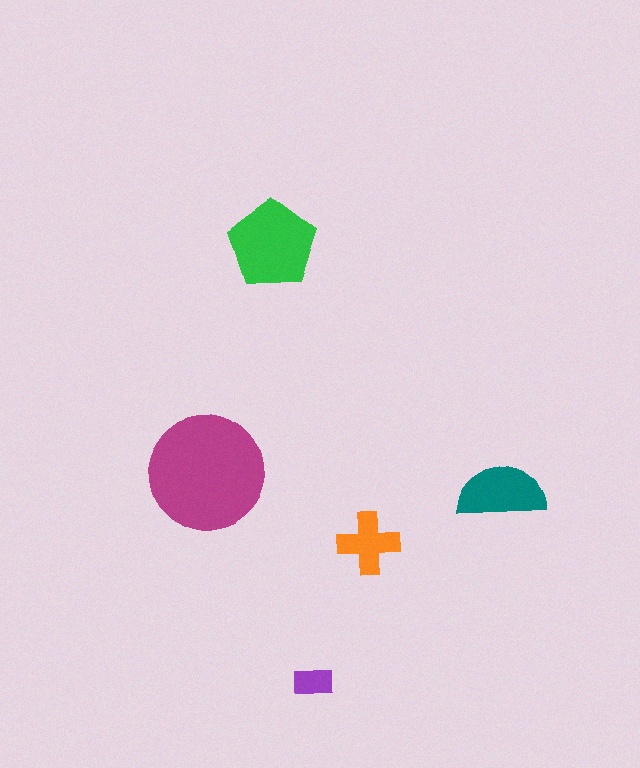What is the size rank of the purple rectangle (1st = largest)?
5th.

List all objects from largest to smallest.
The magenta circle, the green pentagon, the teal semicircle, the orange cross, the purple rectangle.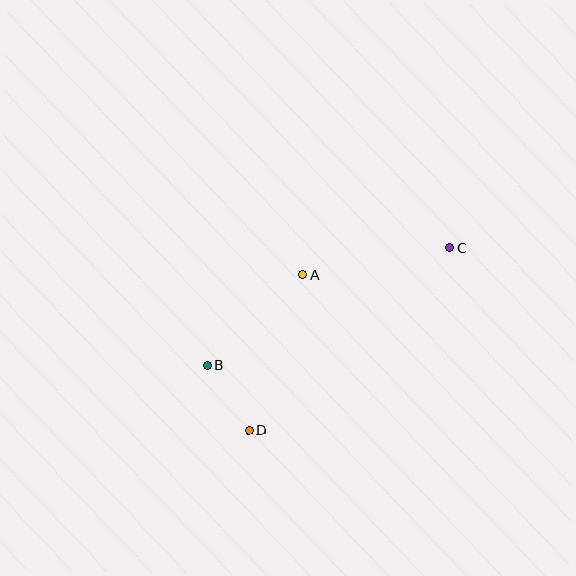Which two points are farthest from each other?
Points C and D are farthest from each other.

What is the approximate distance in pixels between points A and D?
The distance between A and D is approximately 165 pixels.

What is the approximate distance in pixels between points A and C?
The distance between A and C is approximately 149 pixels.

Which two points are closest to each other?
Points B and D are closest to each other.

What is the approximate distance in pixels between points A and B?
The distance between A and B is approximately 132 pixels.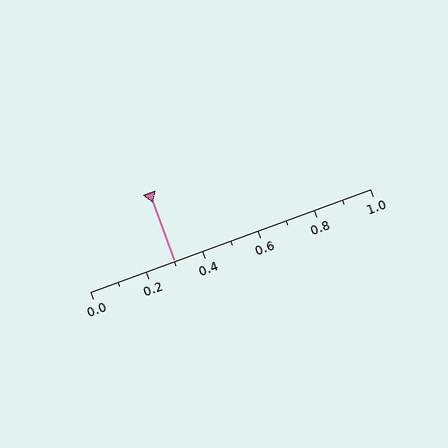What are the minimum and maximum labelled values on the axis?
The axis runs from 0.0 to 1.0.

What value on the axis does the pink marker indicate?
The marker indicates approximately 0.3.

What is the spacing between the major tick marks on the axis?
The major ticks are spaced 0.2 apart.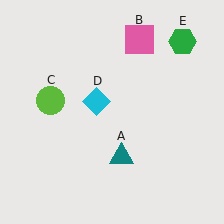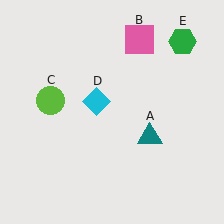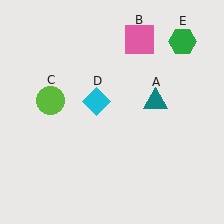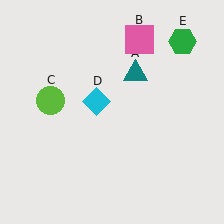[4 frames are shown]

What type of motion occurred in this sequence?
The teal triangle (object A) rotated counterclockwise around the center of the scene.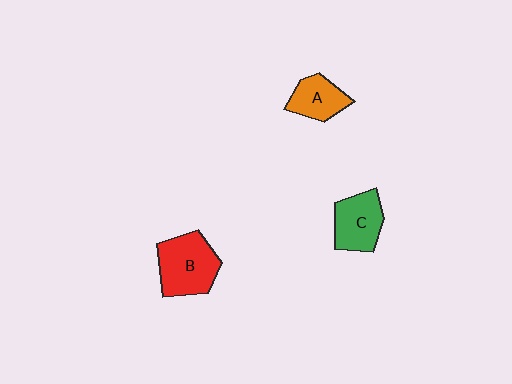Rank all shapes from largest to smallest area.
From largest to smallest: B (red), C (green), A (orange).